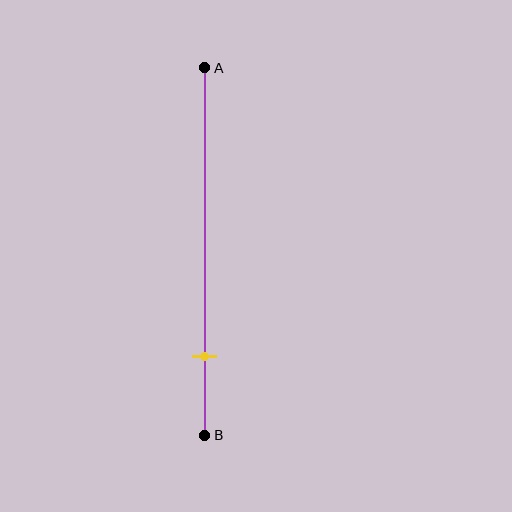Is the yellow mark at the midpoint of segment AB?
No, the mark is at about 80% from A, not at the 50% midpoint.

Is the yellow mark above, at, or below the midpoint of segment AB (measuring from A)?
The yellow mark is below the midpoint of segment AB.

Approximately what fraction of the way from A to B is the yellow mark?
The yellow mark is approximately 80% of the way from A to B.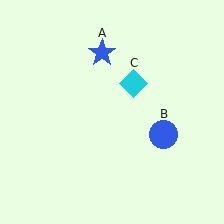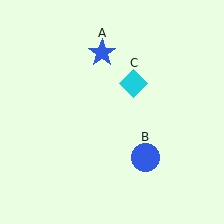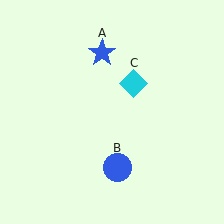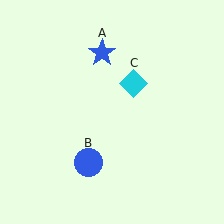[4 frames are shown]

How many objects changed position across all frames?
1 object changed position: blue circle (object B).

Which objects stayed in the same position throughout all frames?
Blue star (object A) and cyan diamond (object C) remained stationary.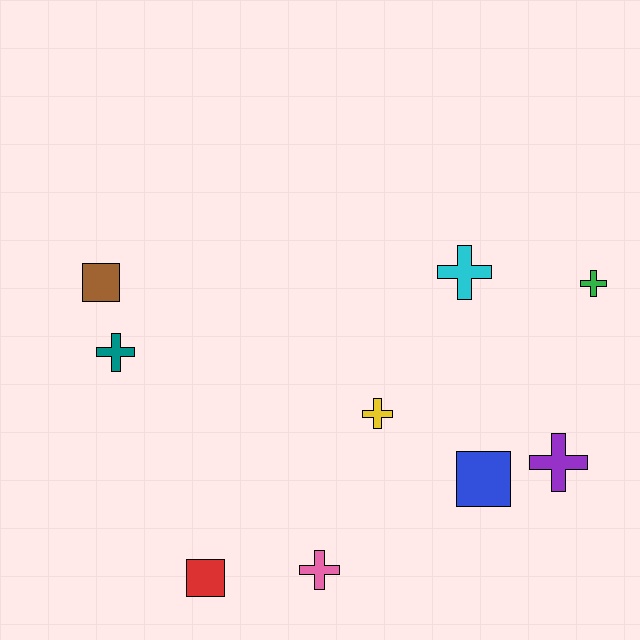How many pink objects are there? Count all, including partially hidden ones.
There is 1 pink object.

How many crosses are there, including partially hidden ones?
There are 6 crosses.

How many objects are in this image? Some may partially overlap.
There are 9 objects.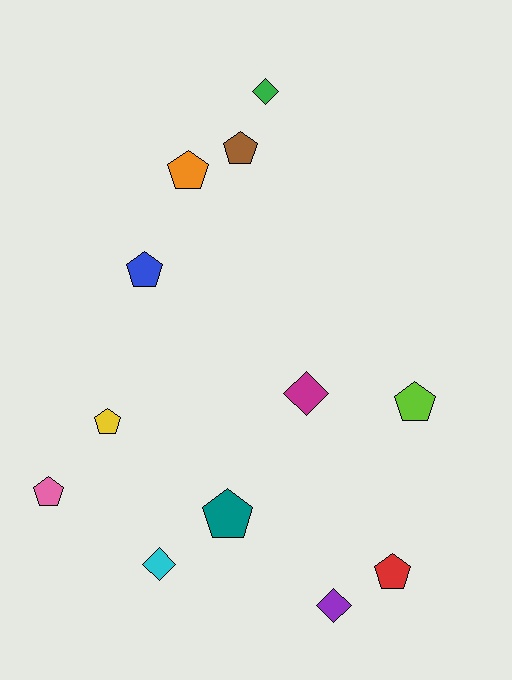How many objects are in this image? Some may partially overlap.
There are 12 objects.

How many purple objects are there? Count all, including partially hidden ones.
There is 1 purple object.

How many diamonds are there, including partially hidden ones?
There are 4 diamonds.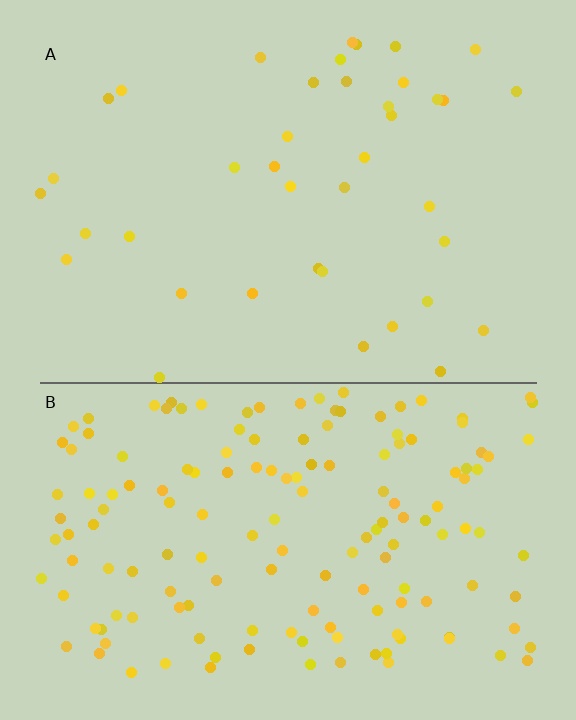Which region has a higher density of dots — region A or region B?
B (the bottom).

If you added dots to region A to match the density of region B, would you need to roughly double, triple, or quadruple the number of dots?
Approximately quadruple.